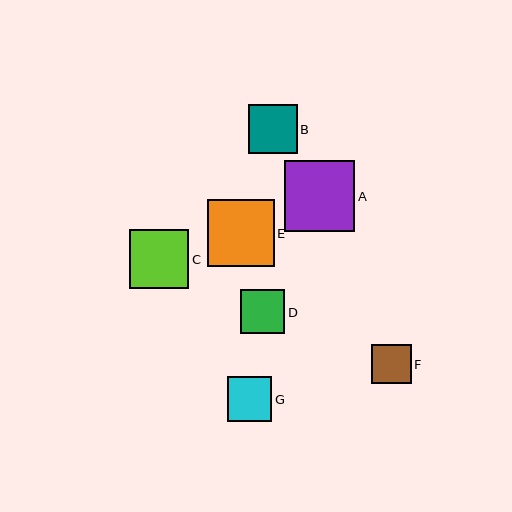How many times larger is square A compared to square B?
Square A is approximately 1.5 times the size of square B.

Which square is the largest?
Square A is the largest with a size of approximately 71 pixels.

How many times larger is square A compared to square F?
Square A is approximately 1.8 times the size of square F.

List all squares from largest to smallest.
From largest to smallest: A, E, C, B, D, G, F.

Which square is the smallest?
Square F is the smallest with a size of approximately 39 pixels.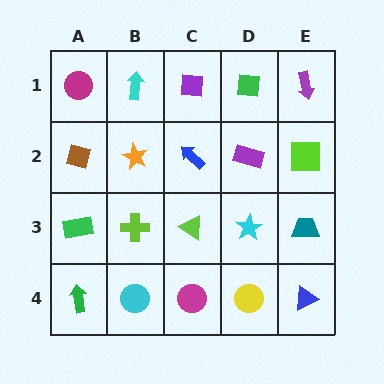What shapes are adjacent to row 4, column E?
A teal trapezoid (row 3, column E), a yellow circle (row 4, column D).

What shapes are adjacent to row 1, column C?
A blue arrow (row 2, column C), a cyan arrow (row 1, column B), a green square (row 1, column D).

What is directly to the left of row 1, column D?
A purple square.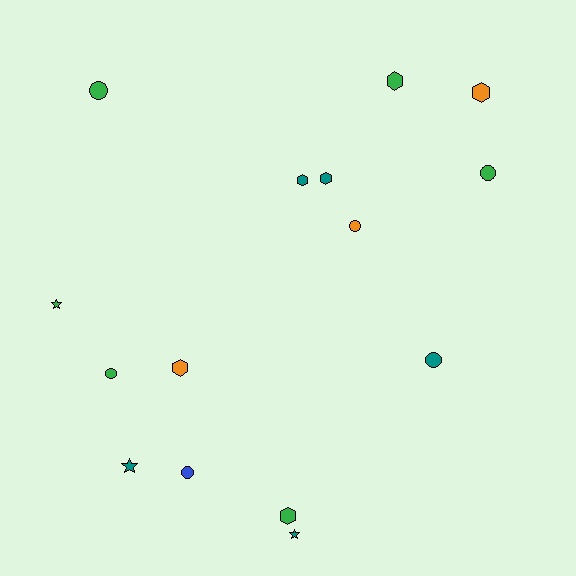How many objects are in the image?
There are 15 objects.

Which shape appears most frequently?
Circle, with 6 objects.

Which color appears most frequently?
Green, with 6 objects.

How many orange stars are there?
There are no orange stars.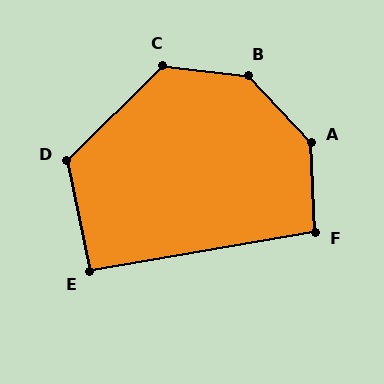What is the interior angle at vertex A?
Approximately 139 degrees (obtuse).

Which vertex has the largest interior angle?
B, at approximately 139 degrees.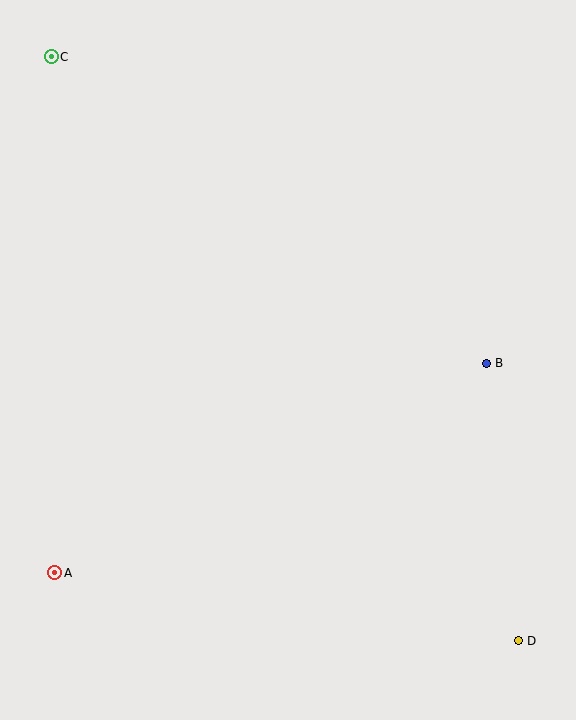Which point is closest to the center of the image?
Point B at (486, 363) is closest to the center.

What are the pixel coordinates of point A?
Point A is at (55, 573).